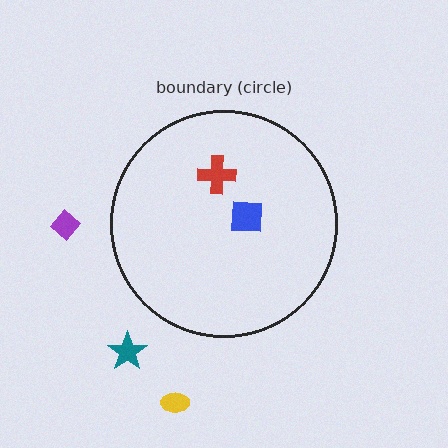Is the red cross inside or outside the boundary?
Inside.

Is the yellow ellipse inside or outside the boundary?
Outside.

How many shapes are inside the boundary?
2 inside, 3 outside.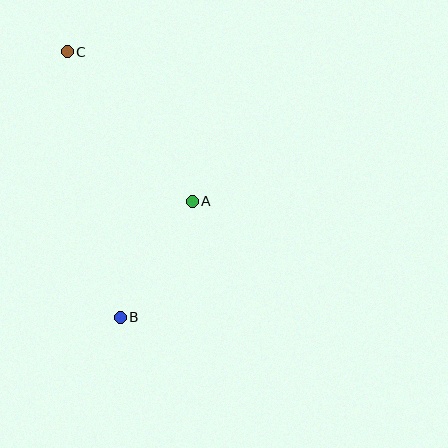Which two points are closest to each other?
Points A and B are closest to each other.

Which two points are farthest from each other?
Points B and C are farthest from each other.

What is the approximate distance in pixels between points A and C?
The distance between A and C is approximately 195 pixels.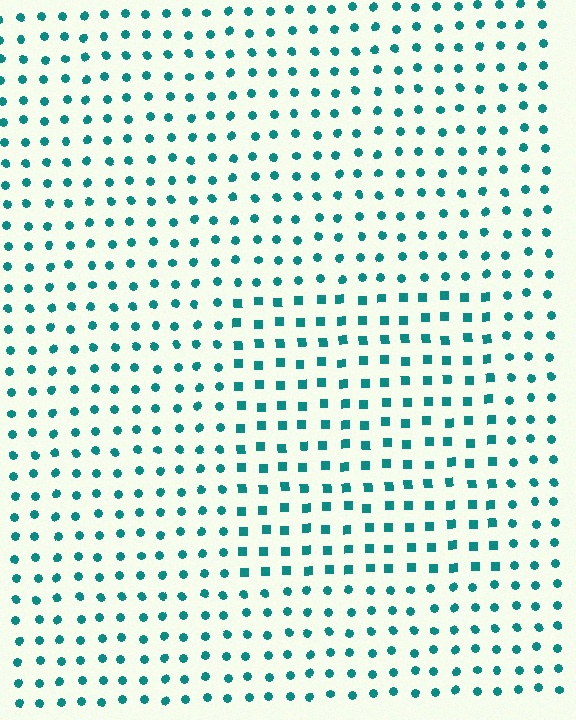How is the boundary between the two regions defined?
The boundary is defined by a change in element shape: squares inside vs. circles outside. All elements share the same color and spacing.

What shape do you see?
I see a rectangle.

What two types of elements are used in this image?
The image uses squares inside the rectangle region and circles outside it.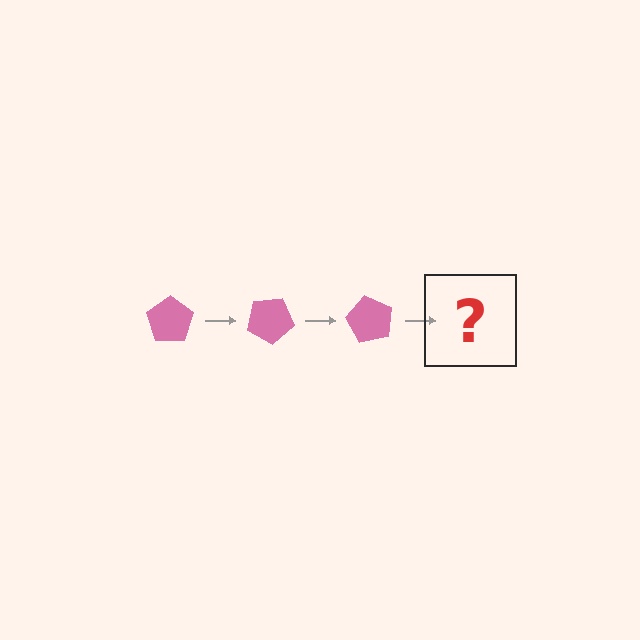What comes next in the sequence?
The next element should be a pink pentagon rotated 90 degrees.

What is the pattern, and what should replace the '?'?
The pattern is that the pentagon rotates 30 degrees each step. The '?' should be a pink pentagon rotated 90 degrees.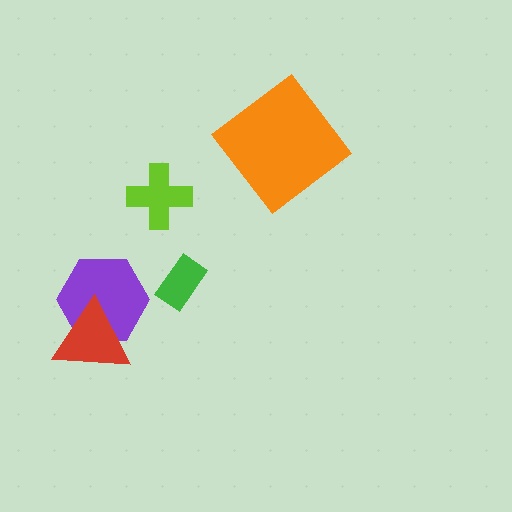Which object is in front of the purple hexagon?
The red triangle is in front of the purple hexagon.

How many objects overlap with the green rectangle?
0 objects overlap with the green rectangle.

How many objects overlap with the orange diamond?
0 objects overlap with the orange diamond.